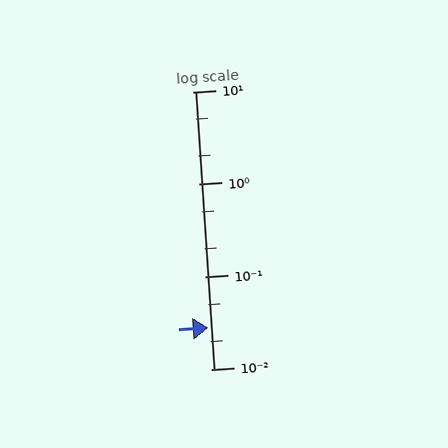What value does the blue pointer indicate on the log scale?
The pointer indicates approximately 0.028.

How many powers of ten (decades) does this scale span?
The scale spans 3 decades, from 0.01 to 10.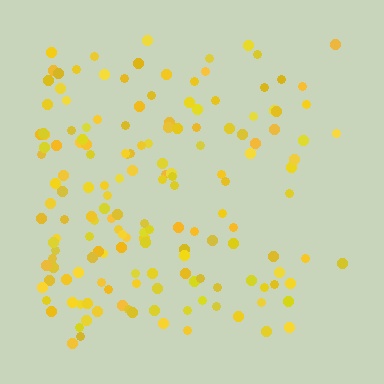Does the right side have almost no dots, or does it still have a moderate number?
Still a moderate number, just noticeably fewer than the left.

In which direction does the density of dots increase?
From right to left, with the left side densest.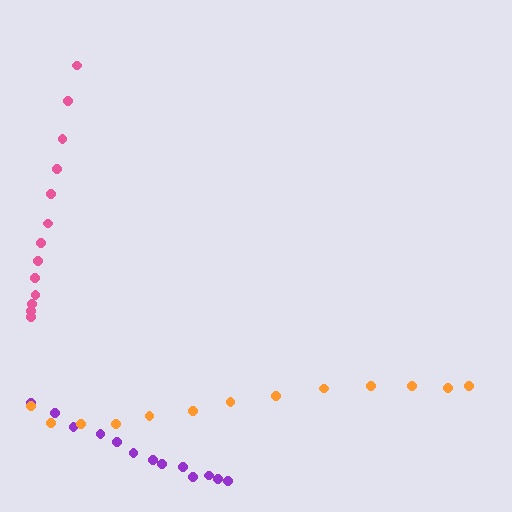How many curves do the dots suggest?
There are 3 distinct paths.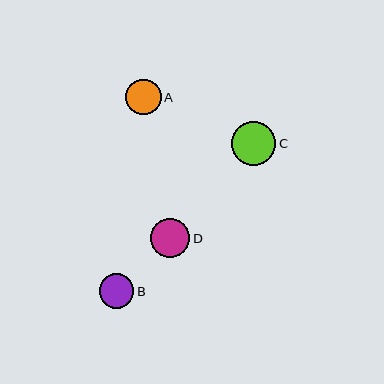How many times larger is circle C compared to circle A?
Circle C is approximately 1.2 times the size of circle A.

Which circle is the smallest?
Circle B is the smallest with a size of approximately 34 pixels.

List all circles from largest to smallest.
From largest to smallest: C, D, A, B.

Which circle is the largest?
Circle C is the largest with a size of approximately 44 pixels.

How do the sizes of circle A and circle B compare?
Circle A and circle B are approximately the same size.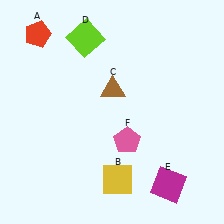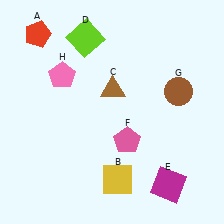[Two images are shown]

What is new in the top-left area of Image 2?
A pink pentagon (H) was added in the top-left area of Image 2.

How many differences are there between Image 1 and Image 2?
There are 2 differences between the two images.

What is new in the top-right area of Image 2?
A brown circle (G) was added in the top-right area of Image 2.